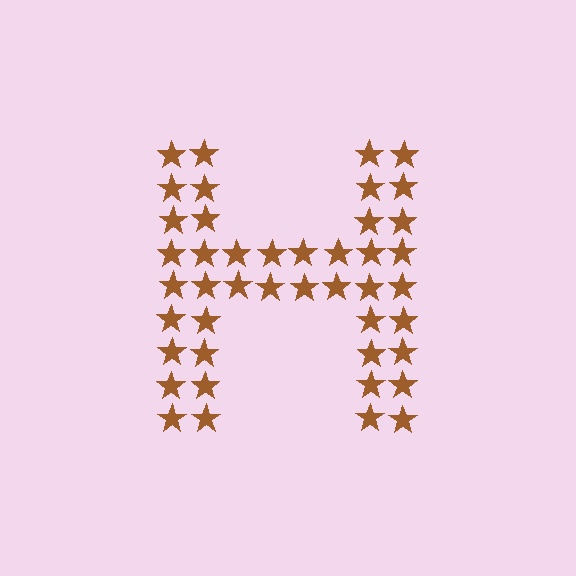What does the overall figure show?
The overall figure shows the letter H.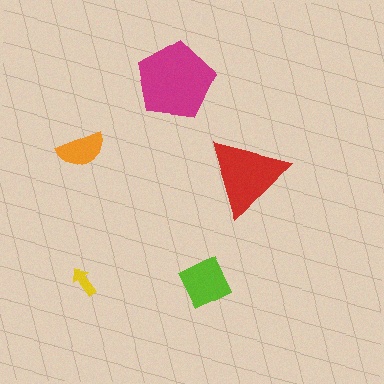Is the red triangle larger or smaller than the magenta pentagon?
Smaller.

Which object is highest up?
The magenta pentagon is topmost.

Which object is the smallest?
The yellow arrow.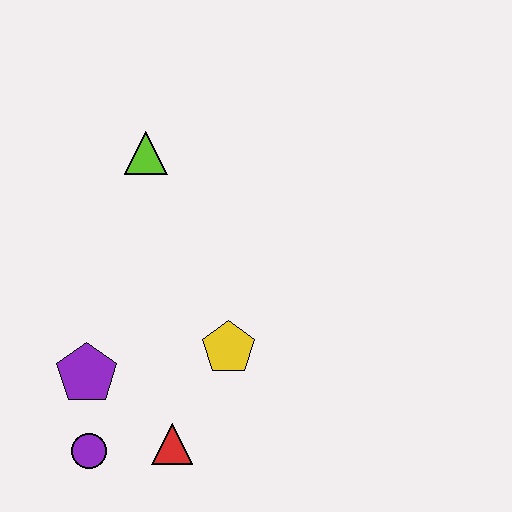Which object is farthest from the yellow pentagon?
The lime triangle is farthest from the yellow pentagon.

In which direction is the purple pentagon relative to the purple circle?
The purple pentagon is above the purple circle.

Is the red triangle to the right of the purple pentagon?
Yes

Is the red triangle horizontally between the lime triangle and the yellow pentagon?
Yes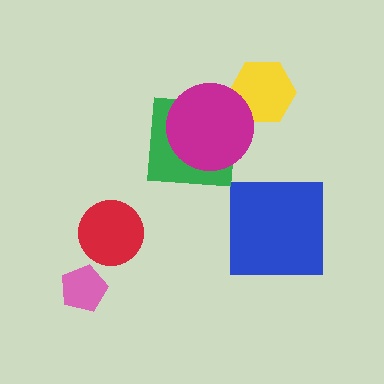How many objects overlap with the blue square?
0 objects overlap with the blue square.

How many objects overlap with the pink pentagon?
0 objects overlap with the pink pentagon.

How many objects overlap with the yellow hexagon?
1 object overlaps with the yellow hexagon.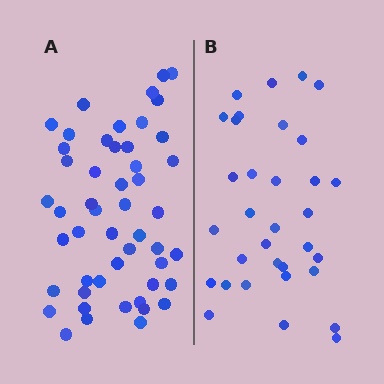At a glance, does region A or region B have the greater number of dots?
Region A (the left region) has more dots.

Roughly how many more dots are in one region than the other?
Region A has approximately 15 more dots than region B.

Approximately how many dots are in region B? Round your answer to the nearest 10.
About 30 dots. (The exact count is 33, which rounds to 30.)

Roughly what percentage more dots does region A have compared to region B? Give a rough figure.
About 50% more.